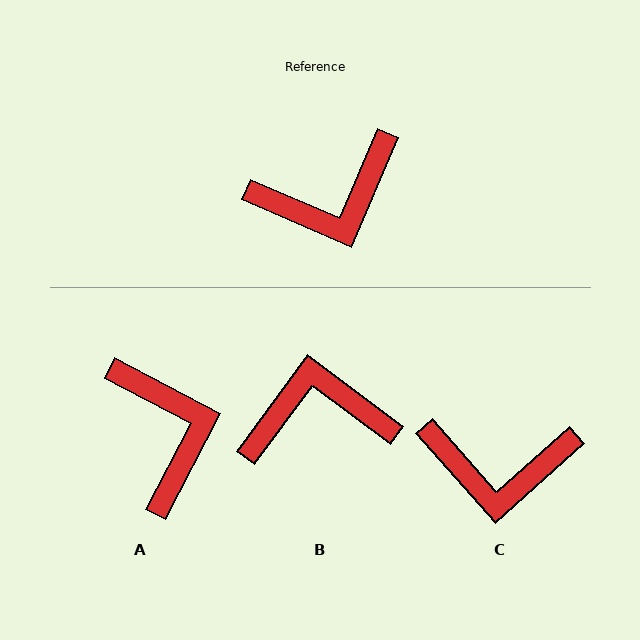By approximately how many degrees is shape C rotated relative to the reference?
Approximately 25 degrees clockwise.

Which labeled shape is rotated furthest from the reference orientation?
B, about 167 degrees away.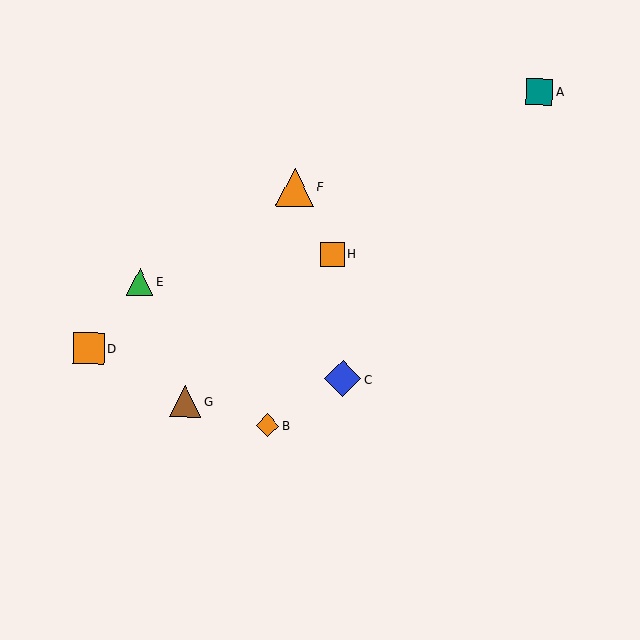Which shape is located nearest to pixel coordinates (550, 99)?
The teal square (labeled A) at (539, 92) is nearest to that location.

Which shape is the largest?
The orange triangle (labeled F) is the largest.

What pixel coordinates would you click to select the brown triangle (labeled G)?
Click at (185, 402) to select the brown triangle G.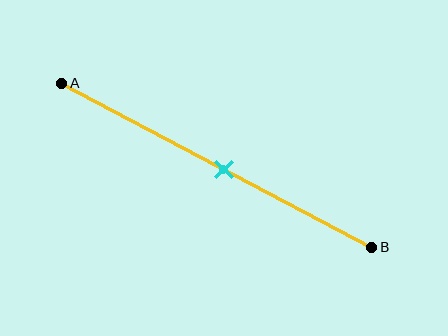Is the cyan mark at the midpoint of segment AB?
Yes, the mark is approximately at the midpoint.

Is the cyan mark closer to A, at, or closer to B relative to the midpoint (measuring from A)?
The cyan mark is approximately at the midpoint of segment AB.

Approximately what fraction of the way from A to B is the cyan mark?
The cyan mark is approximately 50% of the way from A to B.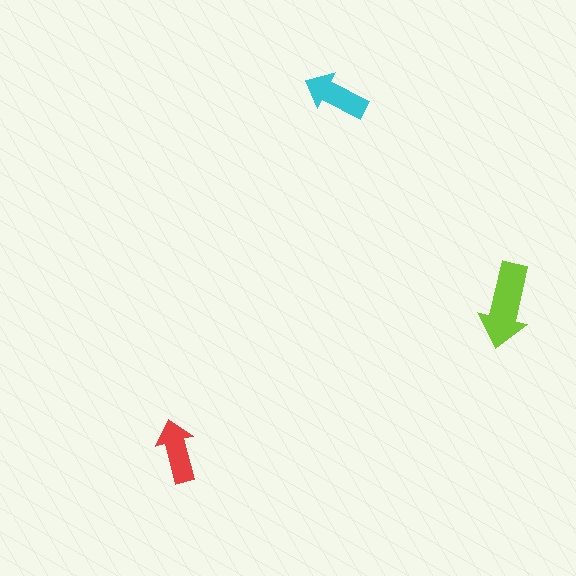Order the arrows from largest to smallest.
the lime one, the cyan one, the red one.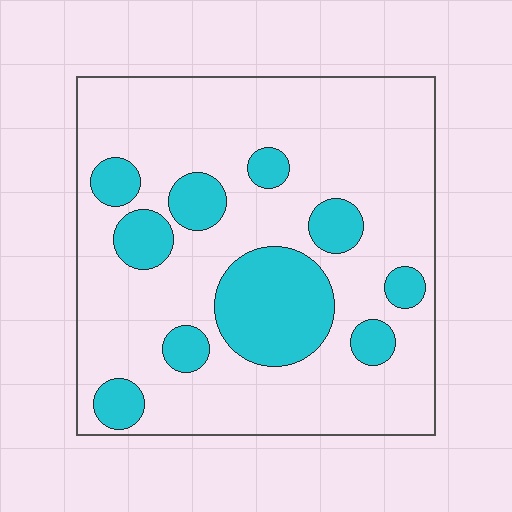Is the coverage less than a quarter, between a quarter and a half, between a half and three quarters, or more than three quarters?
Less than a quarter.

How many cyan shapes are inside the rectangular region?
10.